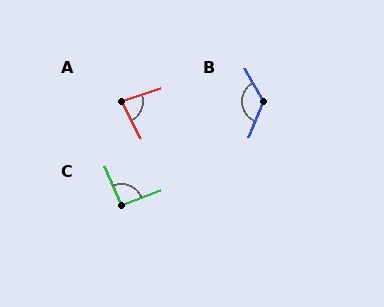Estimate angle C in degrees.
Approximately 92 degrees.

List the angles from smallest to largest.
A (80°), C (92°), B (128°).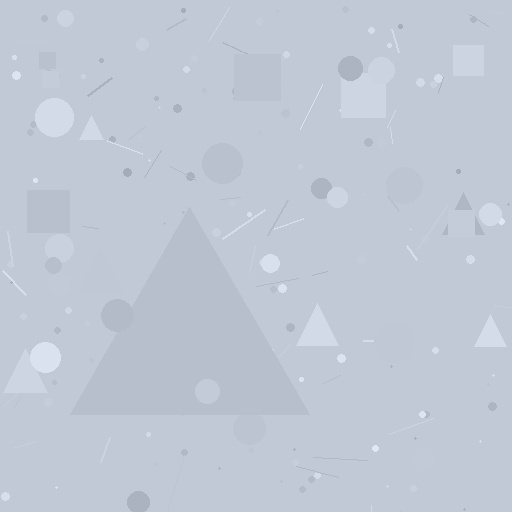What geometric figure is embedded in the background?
A triangle is embedded in the background.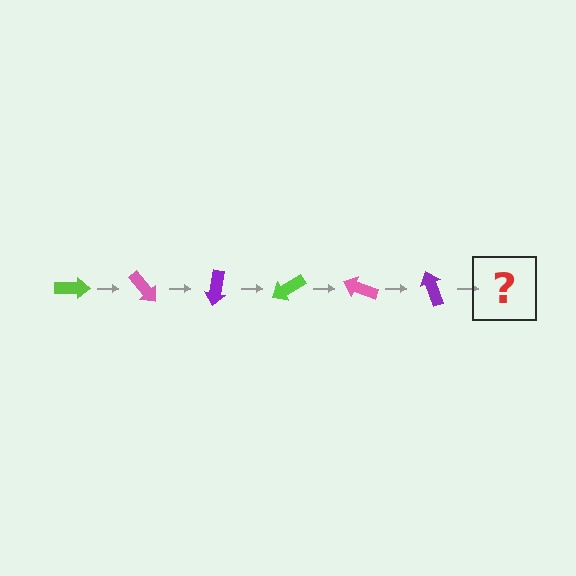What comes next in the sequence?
The next element should be a lime arrow, rotated 300 degrees from the start.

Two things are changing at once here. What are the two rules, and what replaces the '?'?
The two rules are that it rotates 50 degrees each step and the color cycles through lime, pink, and purple. The '?' should be a lime arrow, rotated 300 degrees from the start.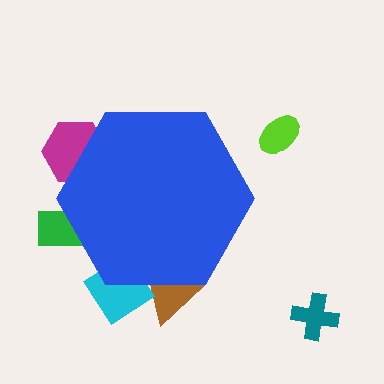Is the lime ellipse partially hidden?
No, the lime ellipse is fully visible.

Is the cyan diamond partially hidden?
Yes, the cyan diamond is partially hidden behind the blue hexagon.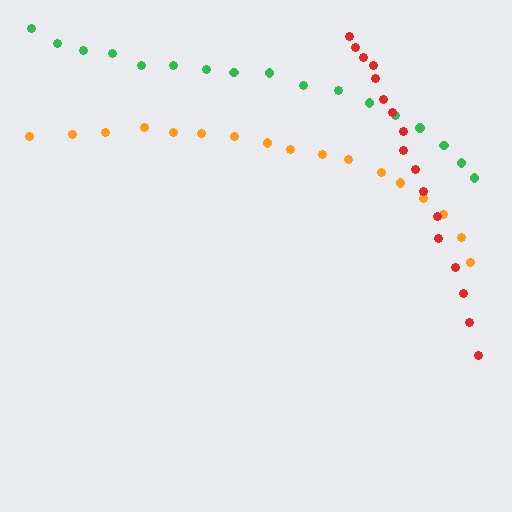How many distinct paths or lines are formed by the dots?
There are 3 distinct paths.